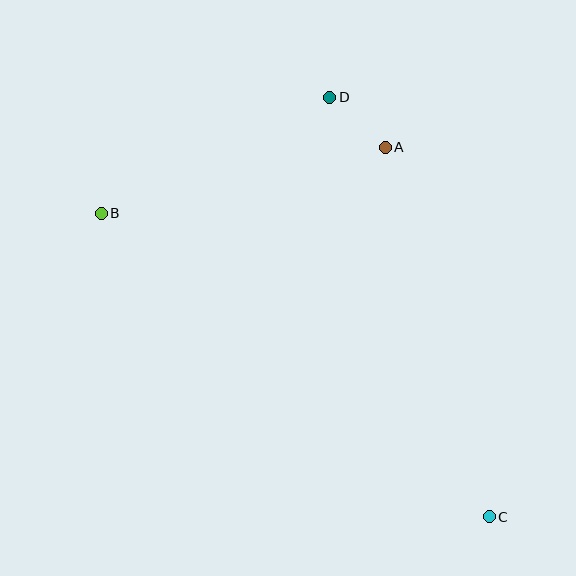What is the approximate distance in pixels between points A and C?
The distance between A and C is approximately 384 pixels.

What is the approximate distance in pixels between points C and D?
The distance between C and D is approximately 449 pixels.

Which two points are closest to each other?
Points A and D are closest to each other.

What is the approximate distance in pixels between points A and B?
The distance between A and B is approximately 292 pixels.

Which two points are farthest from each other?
Points B and C are farthest from each other.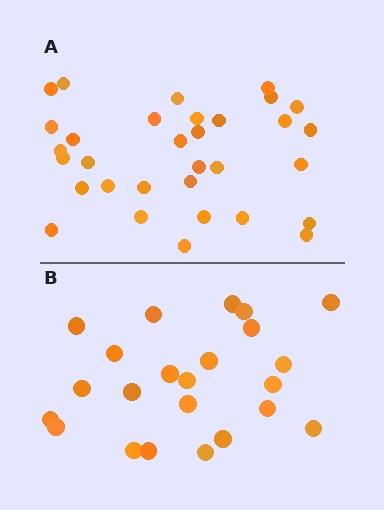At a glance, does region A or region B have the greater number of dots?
Region A (the top region) has more dots.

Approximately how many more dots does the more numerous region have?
Region A has roughly 8 or so more dots than region B.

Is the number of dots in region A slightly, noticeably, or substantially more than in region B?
Region A has noticeably more, but not dramatically so. The ratio is roughly 1.4 to 1.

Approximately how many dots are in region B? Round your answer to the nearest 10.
About 20 dots. (The exact count is 23, which rounds to 20.)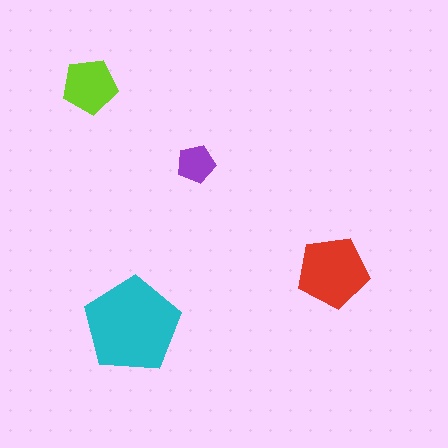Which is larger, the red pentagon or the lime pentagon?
The red one.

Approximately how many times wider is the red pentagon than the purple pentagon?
About 2 times wider.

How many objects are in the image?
There are 4 objects in the image.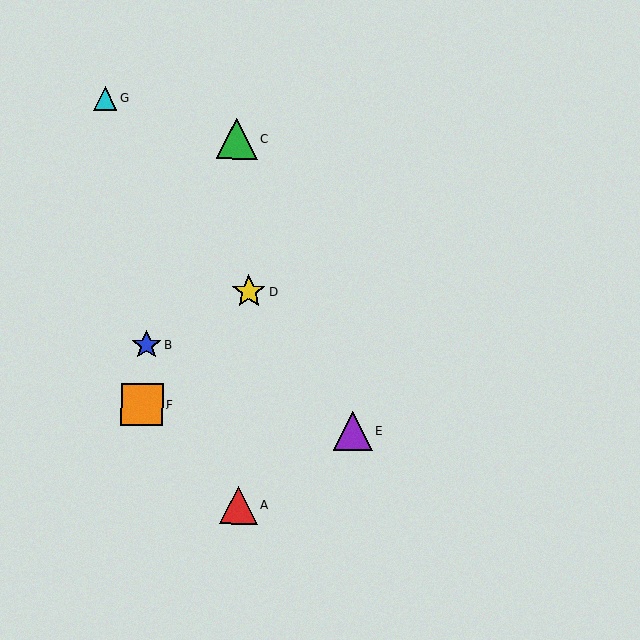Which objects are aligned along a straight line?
Objects D, E, G are aligned along a straight line.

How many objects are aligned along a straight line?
3 objects (D, E, G) are aligned along a straight line.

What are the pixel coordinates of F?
Object F is at (142, 405).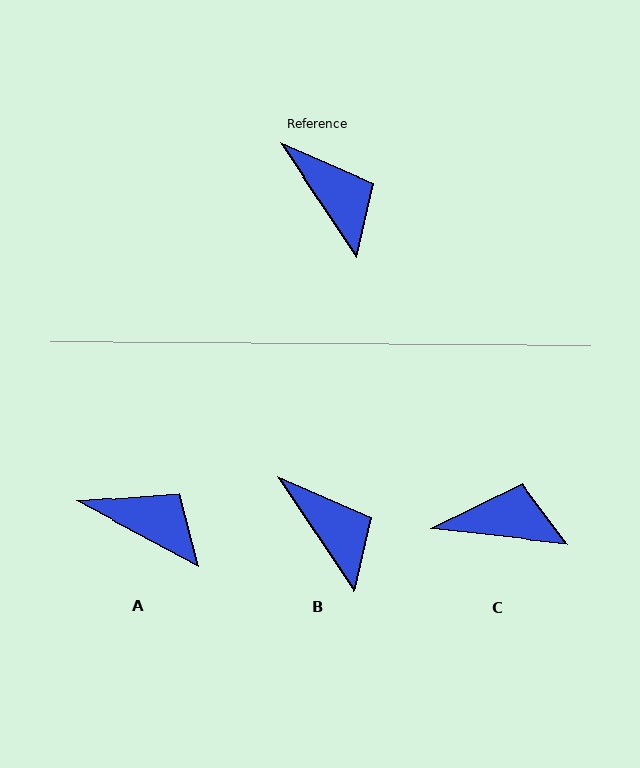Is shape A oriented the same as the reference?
No, it is off by about 28 degrees.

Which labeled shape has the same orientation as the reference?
B.